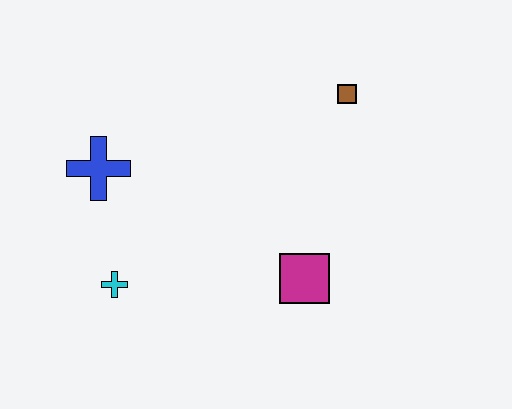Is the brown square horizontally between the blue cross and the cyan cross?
No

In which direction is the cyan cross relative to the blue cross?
The cyan cross is below the blue cross.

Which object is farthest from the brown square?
The cyan cross is farthest from the brown square.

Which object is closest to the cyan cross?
The blue cross is closest to the cyan cross.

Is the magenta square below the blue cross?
Yes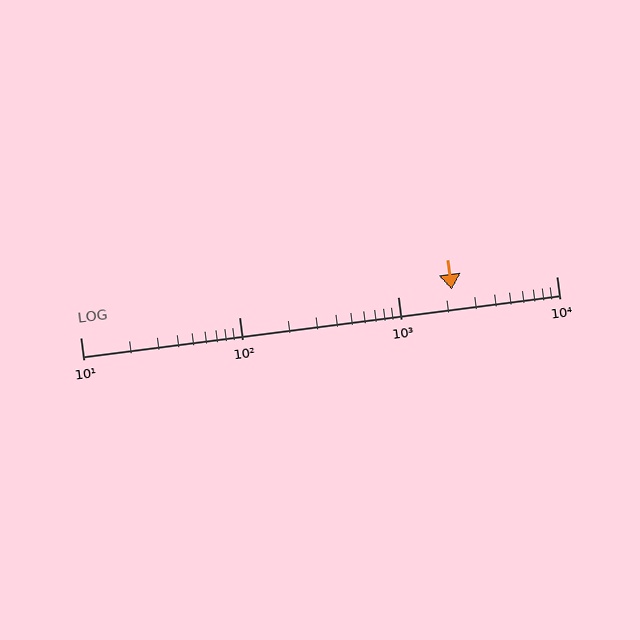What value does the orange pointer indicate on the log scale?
The pointer indicates approximately 2200.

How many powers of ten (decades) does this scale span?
The scale spans 3 decades, from 10 to 10000.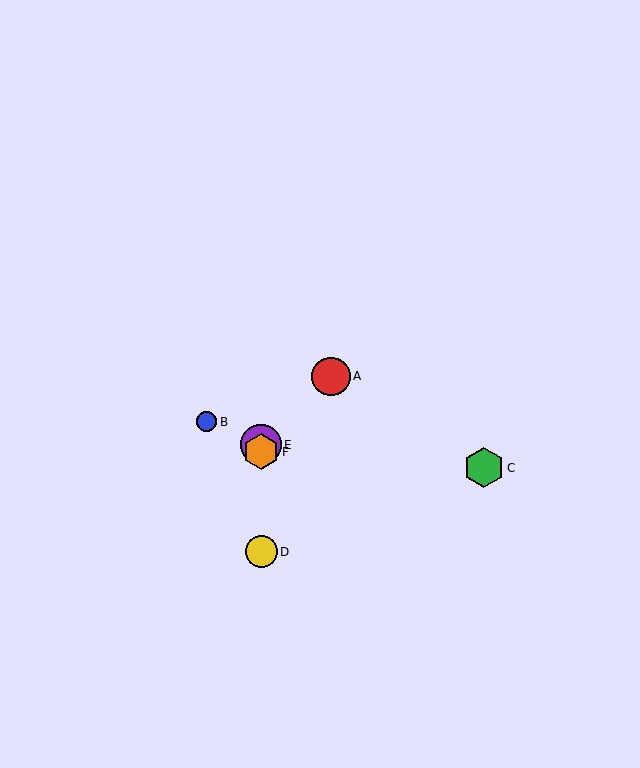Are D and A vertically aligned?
No, D is at x≈261 and A is at x≈331.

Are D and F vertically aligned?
Yes, both are at x≈261.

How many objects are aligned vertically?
3 objects (D, E, F) are aligned vertically.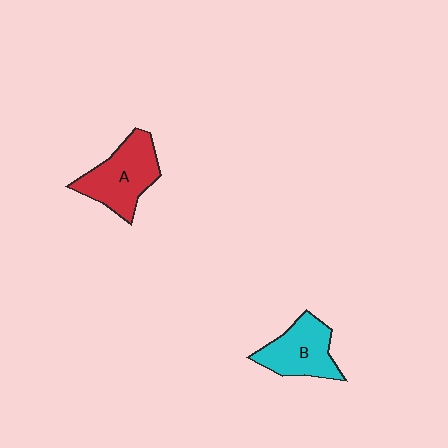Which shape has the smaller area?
Shape B (cyan).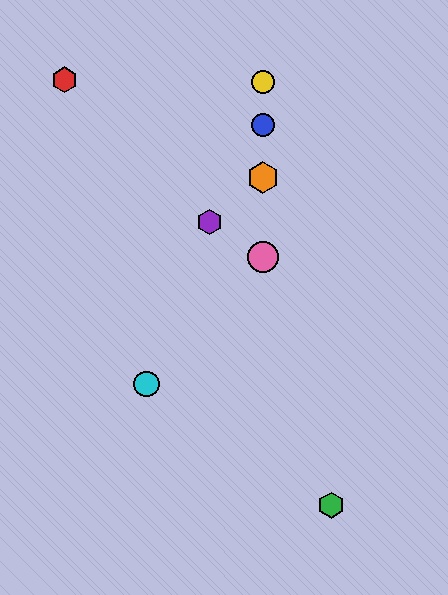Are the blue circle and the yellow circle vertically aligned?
Yes, both are at x≈263.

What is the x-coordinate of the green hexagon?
The green hexagon is at x≈331.